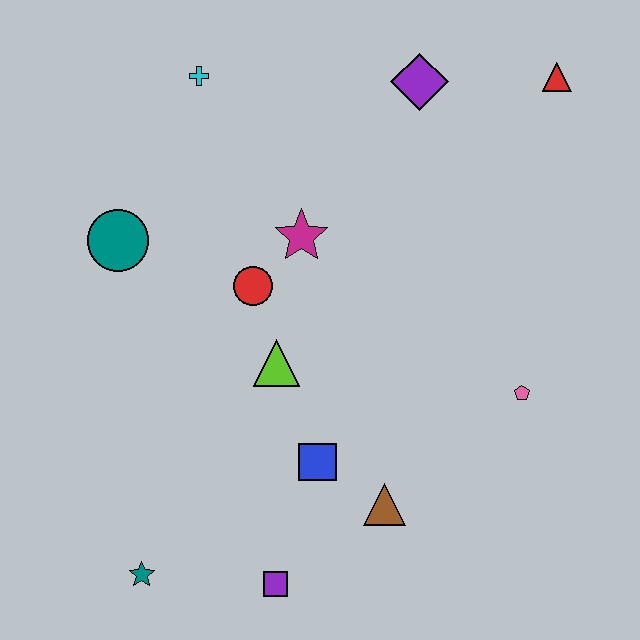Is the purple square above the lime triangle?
No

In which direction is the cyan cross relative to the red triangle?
The cyan cross is to the left of the red triangle.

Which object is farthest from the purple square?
The red triangle is farthest from the purple square.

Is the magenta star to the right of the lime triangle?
Yes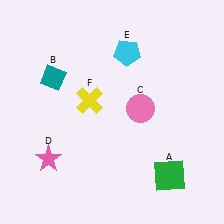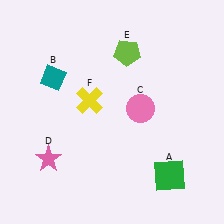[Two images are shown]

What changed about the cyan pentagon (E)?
In Image 1, E is cyan. In Image 2, it changed to lime.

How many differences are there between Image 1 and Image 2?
There is 1 difference between the two images.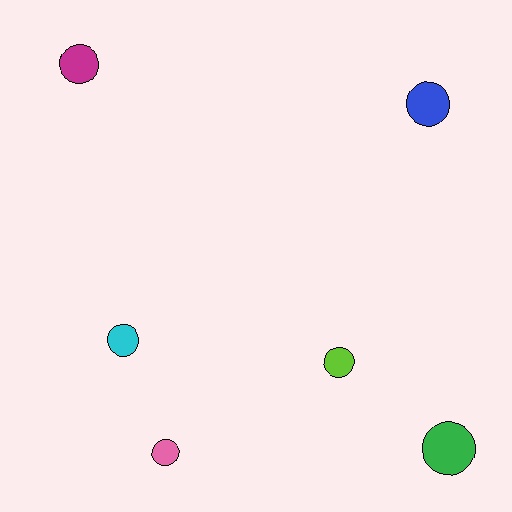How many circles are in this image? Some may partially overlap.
There are 6 circles.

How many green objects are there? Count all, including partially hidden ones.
There is 1 green object.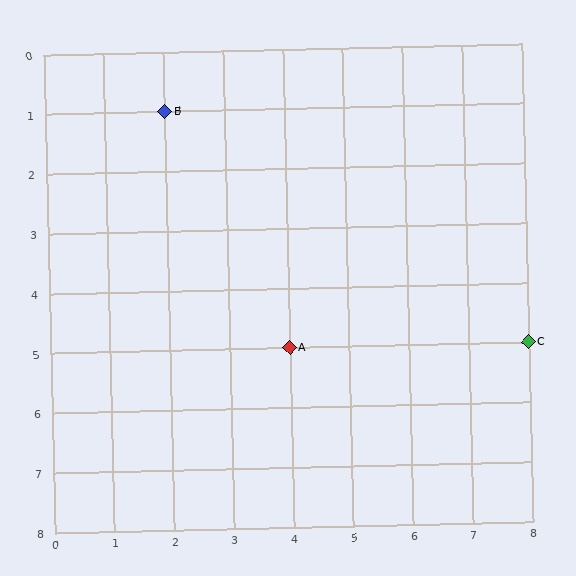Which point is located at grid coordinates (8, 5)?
Point C is at (8, 5).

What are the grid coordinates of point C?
Point C is at grid coordinates (8, 5).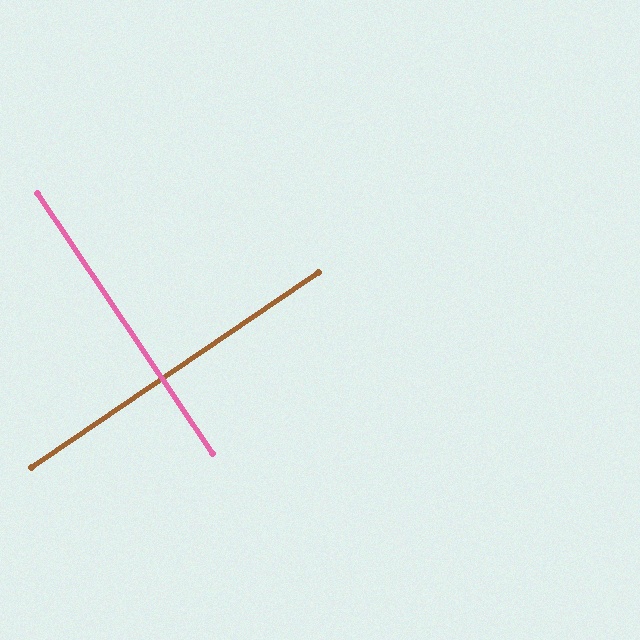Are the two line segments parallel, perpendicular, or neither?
Perpendicular — they meet at approximately 90°.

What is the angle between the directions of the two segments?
Approximately 90 degrees.